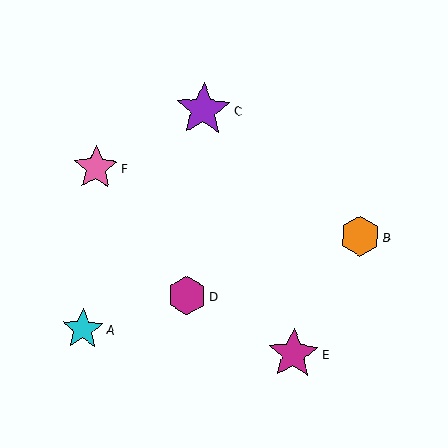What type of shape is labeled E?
Shape E is a magenta star.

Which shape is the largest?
The purple star (labeled C) is the largest.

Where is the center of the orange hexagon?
The center of the orange hexagon is at (360, 236).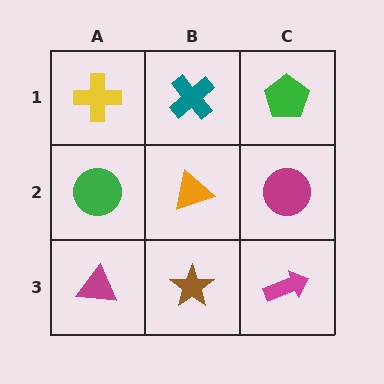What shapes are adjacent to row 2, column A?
A yellow cross (row 1, column A), a magenta triangle (row 3, column A), an orange triangle (row 2, column B).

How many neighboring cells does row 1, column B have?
3.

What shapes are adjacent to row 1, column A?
A green circle (row 2, column A), a teal cross (row 1, column B).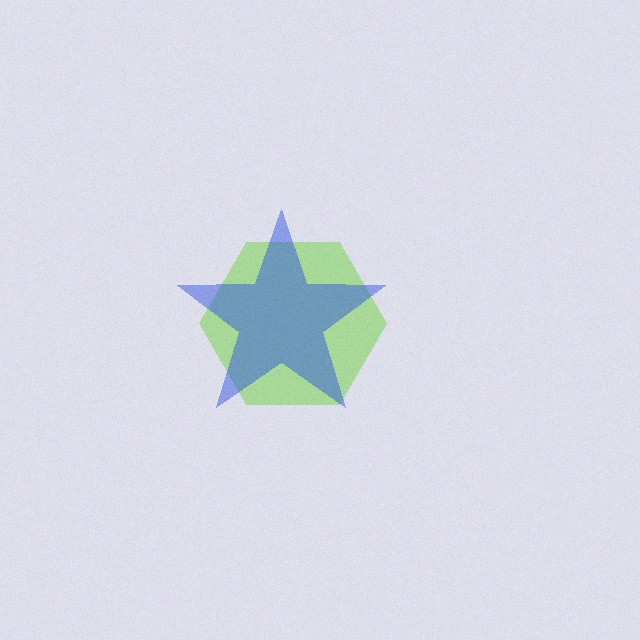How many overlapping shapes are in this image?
There are 2 overlapping shapes in the image.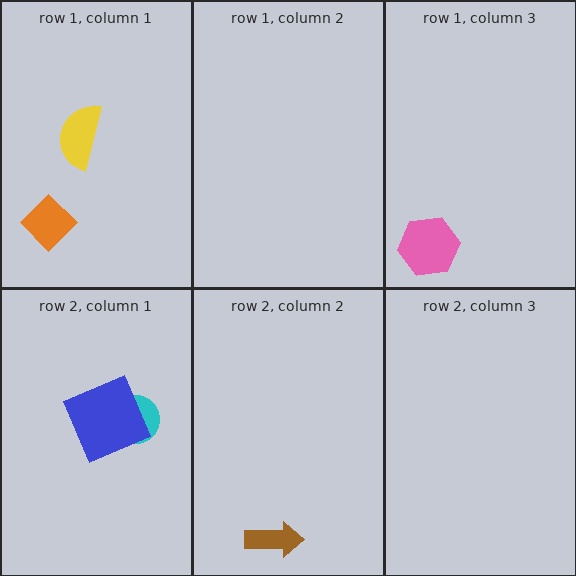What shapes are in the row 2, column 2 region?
The brown arrow.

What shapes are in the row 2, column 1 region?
The cyan circle, the blue square.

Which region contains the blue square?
The row 2, column 1 region.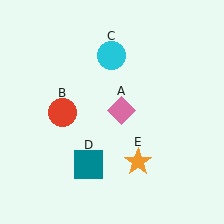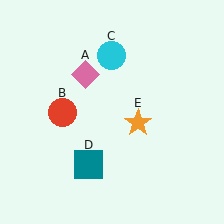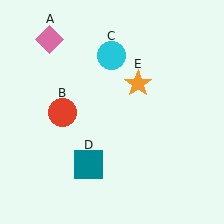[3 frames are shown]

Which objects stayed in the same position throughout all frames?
Red circle (object B) and cyan circle (object C) and teal square (object D) remained stationary.